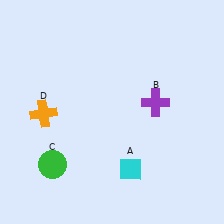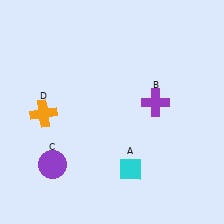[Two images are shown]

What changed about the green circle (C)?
In Image 1, C is green. In Image 2, it changed to purple.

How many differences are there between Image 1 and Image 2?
There is 1 difference between the two images.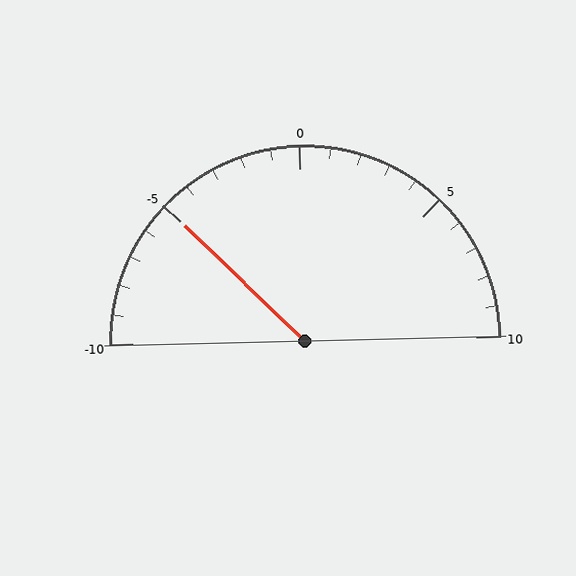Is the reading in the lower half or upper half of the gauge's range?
The reading is in the lower half of the range (-10 to 10).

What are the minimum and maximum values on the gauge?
The gauge ranges from -10 to 10.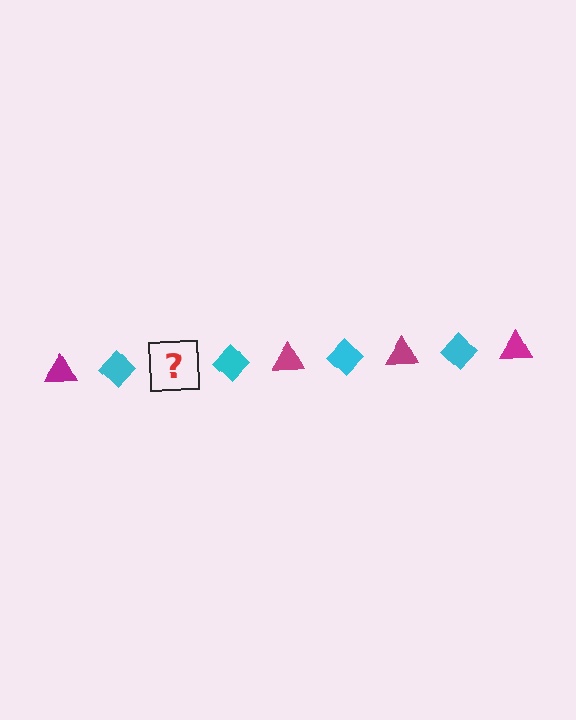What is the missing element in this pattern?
The missing element is a magenta triangle.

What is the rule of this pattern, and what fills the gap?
The rule is that the pattern alternates between magenta triangle and cyan diamond. The gap should be filled with a magenta triangle.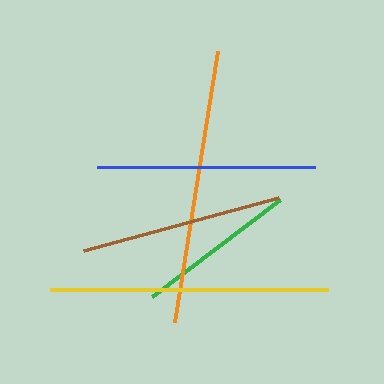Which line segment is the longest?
The yellow line is the longest at approximately 278 pixels.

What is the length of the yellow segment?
The yellow segment is approximately 278 pixels long.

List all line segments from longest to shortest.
From longest to shortest: yellow, orange, blue, brown, green.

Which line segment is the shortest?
The green line is the shortest at approximately 161 pixels.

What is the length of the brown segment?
The brown segment is approximately 202 pixels long.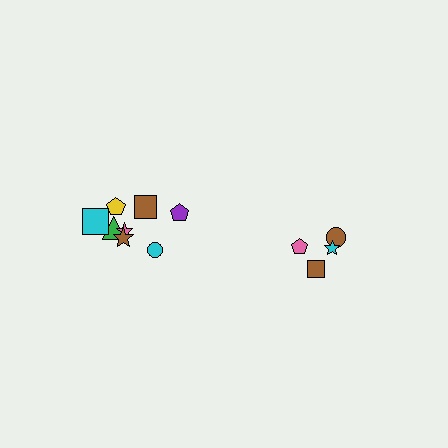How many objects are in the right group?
There are 4 objects.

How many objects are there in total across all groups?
There are 12 objects.